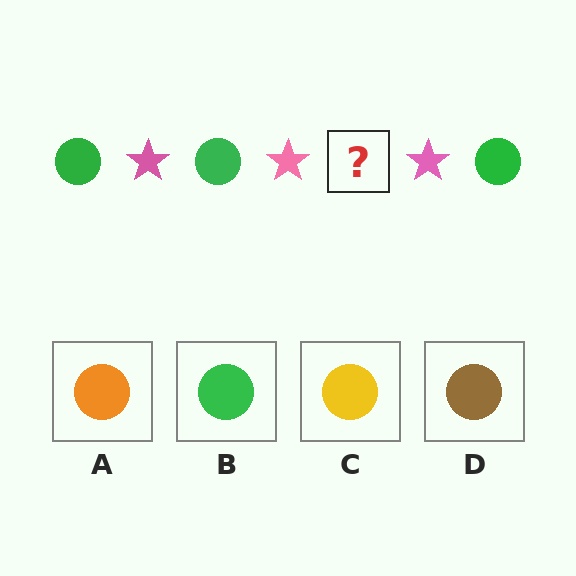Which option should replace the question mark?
Option B.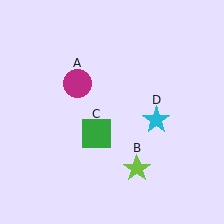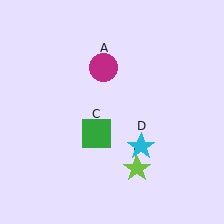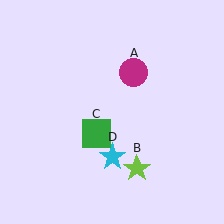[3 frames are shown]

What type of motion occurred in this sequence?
The magenta circle (object A), cyan star (object D) rotated clockwise around the center of the scene.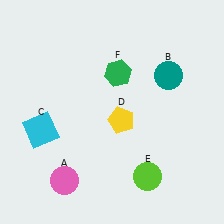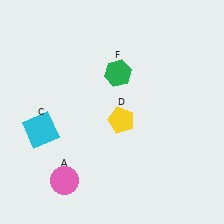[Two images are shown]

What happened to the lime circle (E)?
The lime circle (E) was removed in Image 2. It was in the bottom-right area of Image 1.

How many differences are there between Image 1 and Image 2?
There are 2 differences between the two images.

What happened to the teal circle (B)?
The teal circle (B) was removed in Image 2. It was in the top-right area of Image 1.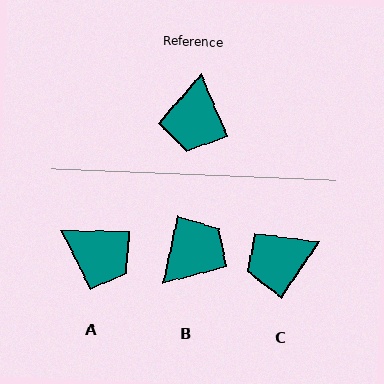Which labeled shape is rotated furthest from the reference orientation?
B, about 145 degrees away.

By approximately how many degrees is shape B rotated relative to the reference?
Approximately 145 degrees counter-clockwise.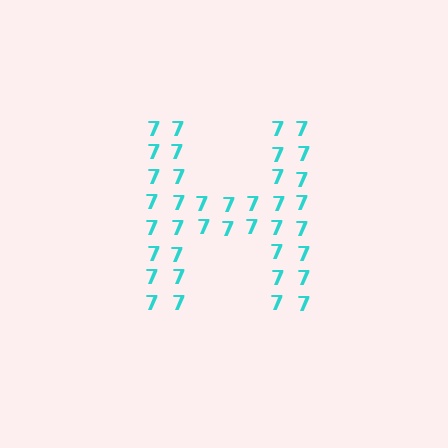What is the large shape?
The large shape is the letter H.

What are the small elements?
The small elements are digit 7's.